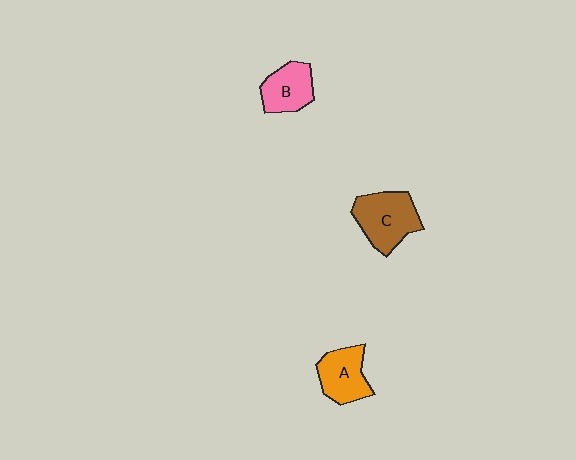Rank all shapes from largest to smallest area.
From largest to smallest: C (brown), A (orange), B (pink).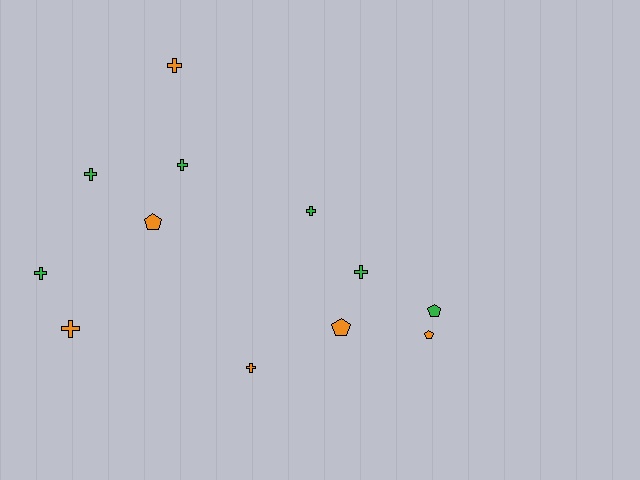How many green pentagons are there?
There is 1 green pentagon.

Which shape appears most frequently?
Cross, with 8 objects.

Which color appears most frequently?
Green, with 6 objects.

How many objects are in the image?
There are 12 objects.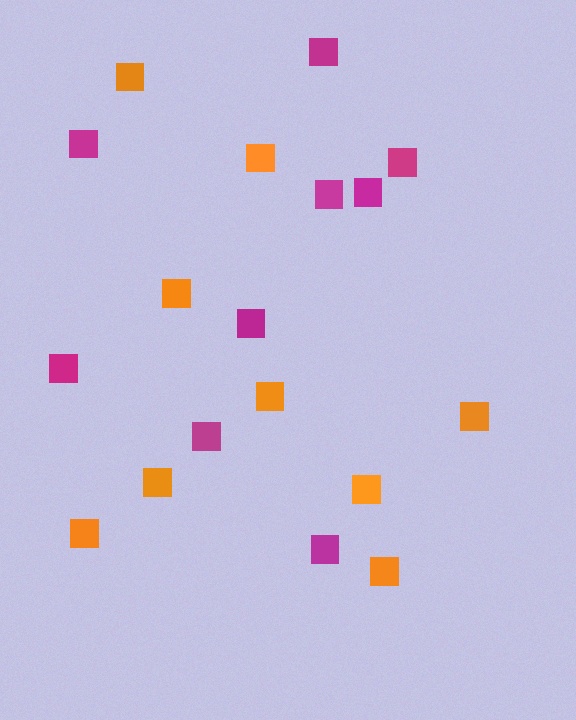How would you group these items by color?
There are 2 groups: one group of orange squares (9) and one group of magenta squares (9).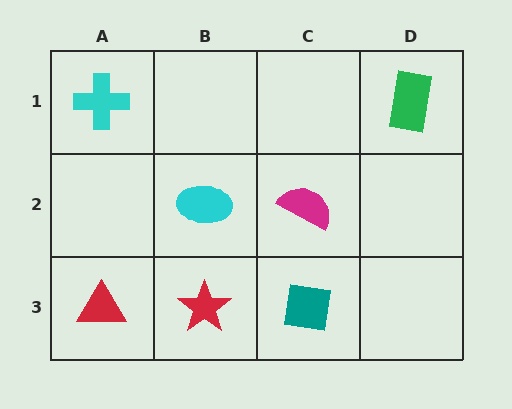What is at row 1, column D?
A green rectangle.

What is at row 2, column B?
A cyan ellipse.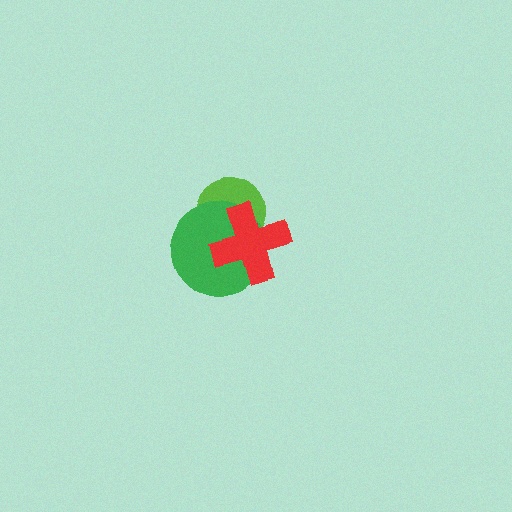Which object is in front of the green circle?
The red cross is in front of the green circle.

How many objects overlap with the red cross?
2 objects overlap with the red cross.